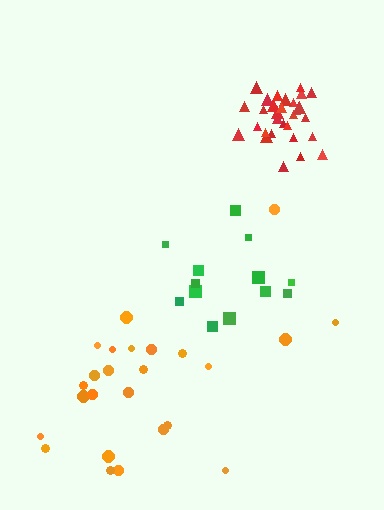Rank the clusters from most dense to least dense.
red, green, orange.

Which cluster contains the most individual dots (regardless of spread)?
Red (31).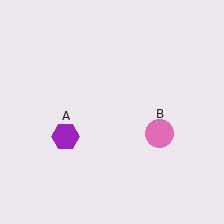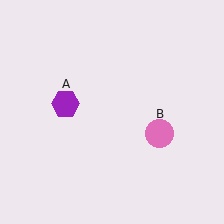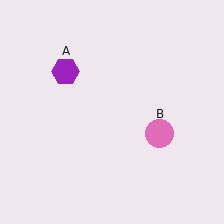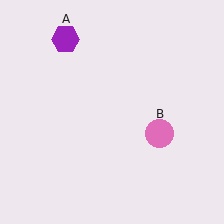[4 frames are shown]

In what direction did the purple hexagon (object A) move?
The purple hexagon (object A) moved up.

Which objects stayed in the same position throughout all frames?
Pink circle (object B) remained stationary.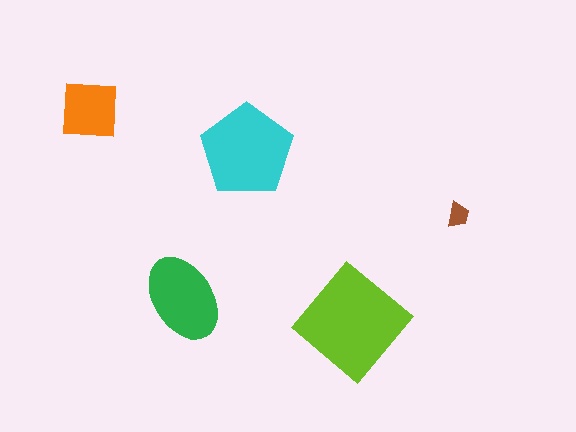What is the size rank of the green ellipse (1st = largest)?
3rd.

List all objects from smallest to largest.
The brown trapezoid, the orange square, the green ellipse, the cyan pentagon, the lime diamond.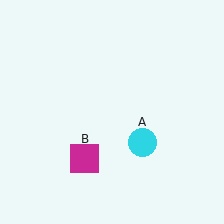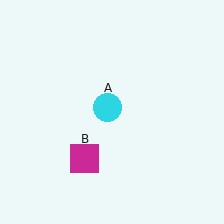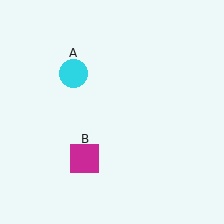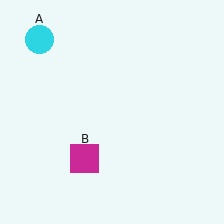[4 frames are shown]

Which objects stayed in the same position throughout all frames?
Magenta square (object B) remained stationary.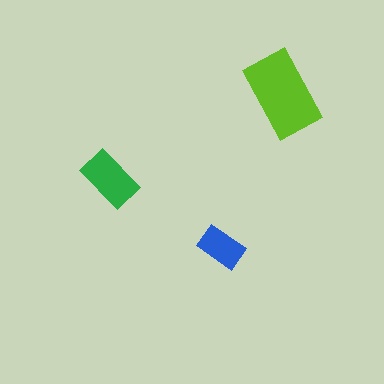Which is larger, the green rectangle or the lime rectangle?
The lime one.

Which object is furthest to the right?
The lime rectangle is rightmost.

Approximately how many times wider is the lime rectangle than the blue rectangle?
About 2 times wider.